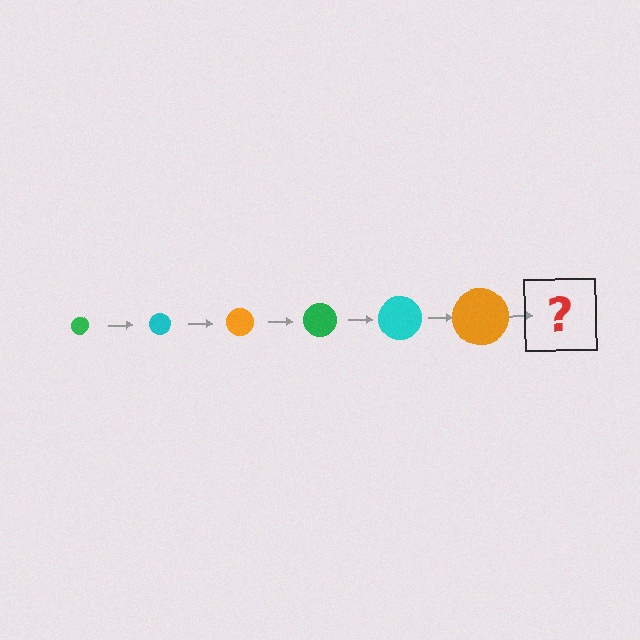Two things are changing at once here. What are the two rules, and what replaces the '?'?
The two rules are that the circle grows larger each step and the color cycles through green, cyan, and orange. The '?' should be a green circle, larger than the previous one.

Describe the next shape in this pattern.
It should be a green circle, larger than the previous one.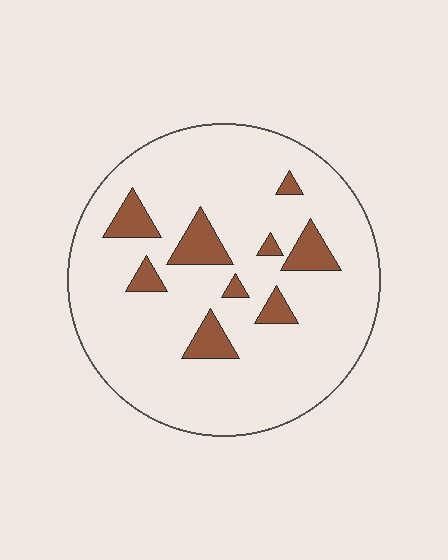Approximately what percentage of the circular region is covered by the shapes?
Approximately 10%.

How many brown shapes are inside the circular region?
9.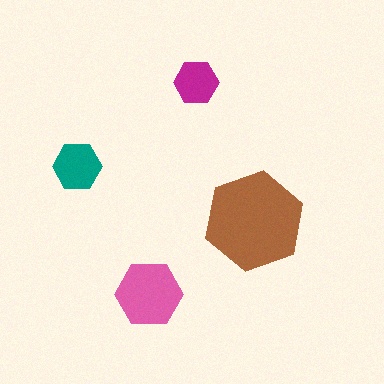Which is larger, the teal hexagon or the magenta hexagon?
The teal one.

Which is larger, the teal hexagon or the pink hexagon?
The pink one.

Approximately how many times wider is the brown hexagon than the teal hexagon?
About 2 times wider.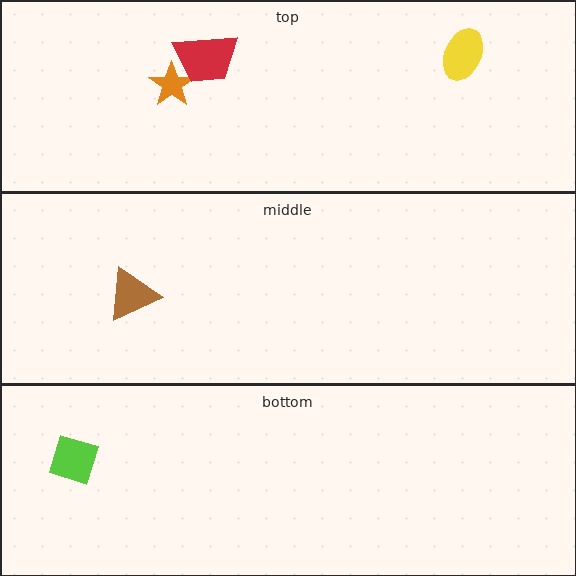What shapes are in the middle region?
The brown triangle.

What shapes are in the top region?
The orange star, the yellow ellipse, the red trapezoid.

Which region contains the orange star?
The top region.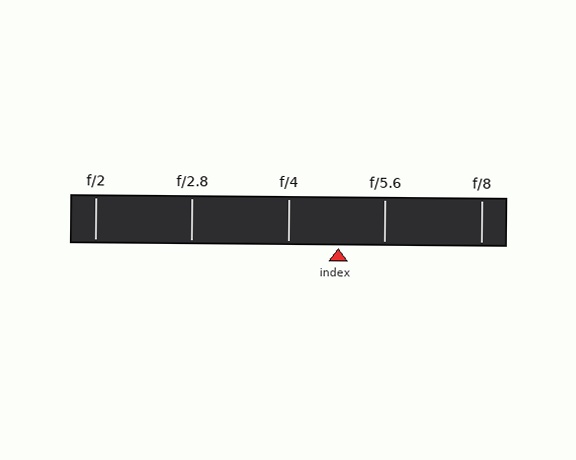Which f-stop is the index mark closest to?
The index mark is closest to f/5.6.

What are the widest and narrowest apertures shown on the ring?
The widest aperture shown is f/2 and the narrowest is f/8.